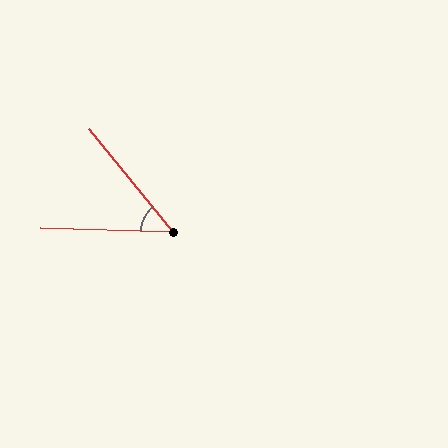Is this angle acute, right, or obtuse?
It is acute.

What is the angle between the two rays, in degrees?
Approximately 49 degrees.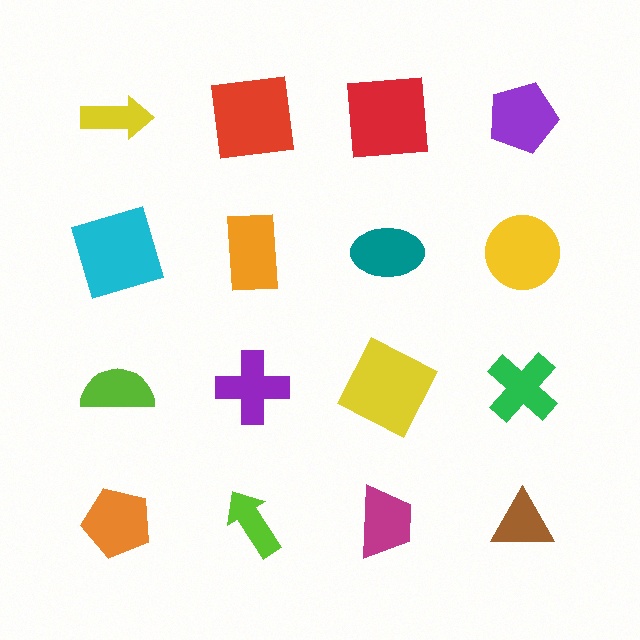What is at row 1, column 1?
A yellow arrow.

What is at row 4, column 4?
A brown triangle.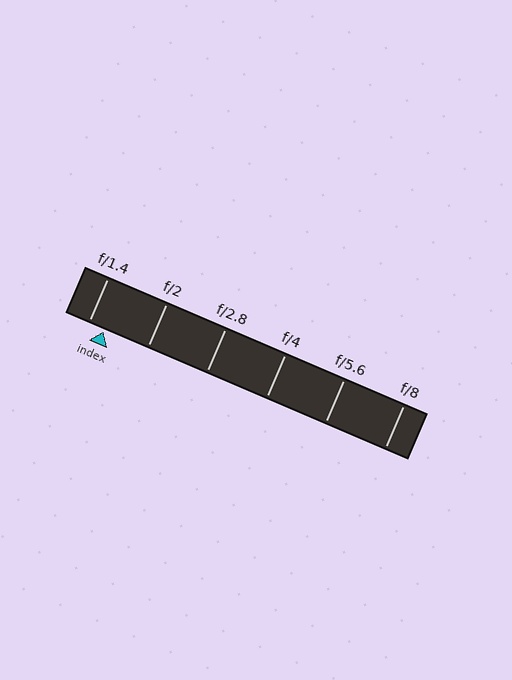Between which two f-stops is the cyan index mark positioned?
The index mark is between f/1.4 and f/2.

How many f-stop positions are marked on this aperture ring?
There are 6 f-stop positions marked.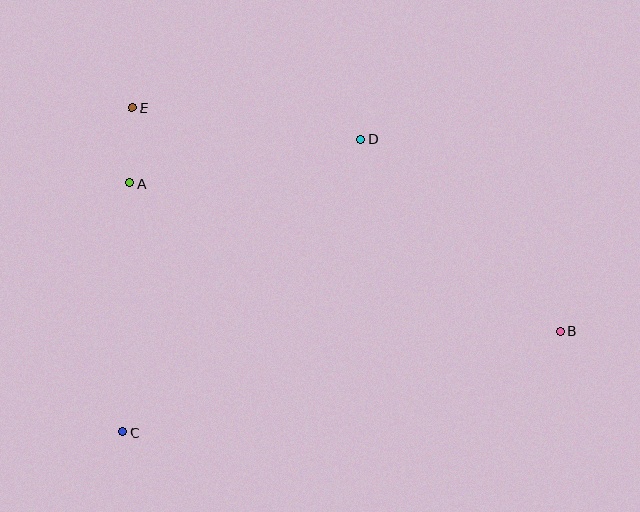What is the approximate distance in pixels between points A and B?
The distance between A and B is approximately 456 pixels.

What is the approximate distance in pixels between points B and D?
The distance between B and D is approximately 277 pixels.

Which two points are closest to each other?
Points A and E are closest to each other.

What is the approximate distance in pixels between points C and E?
The distance between C and E is approximately 324 pixels.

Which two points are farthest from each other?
Points B and E are farthest from each other.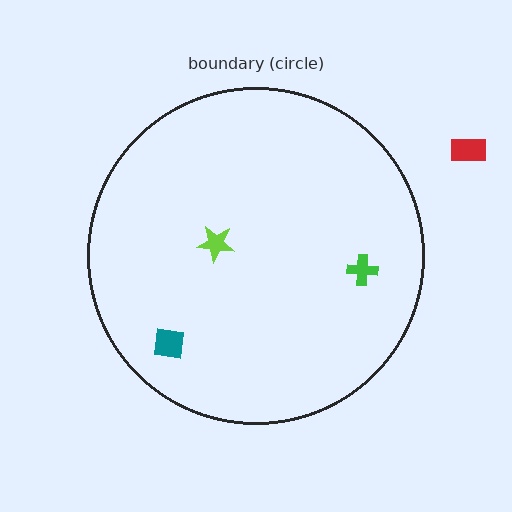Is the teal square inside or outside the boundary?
Inside.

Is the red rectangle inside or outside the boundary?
Outside.